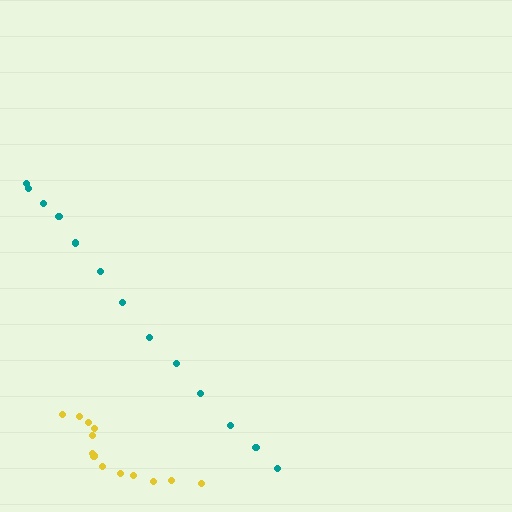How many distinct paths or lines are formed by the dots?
There are 2 distinct paths.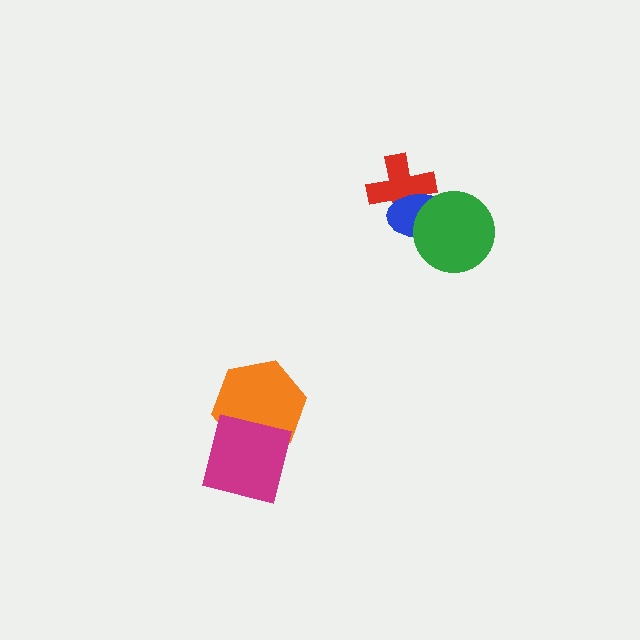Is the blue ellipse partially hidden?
Yes, it is partially covered by another shape.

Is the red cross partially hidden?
Yes, it is partially covered by another shape.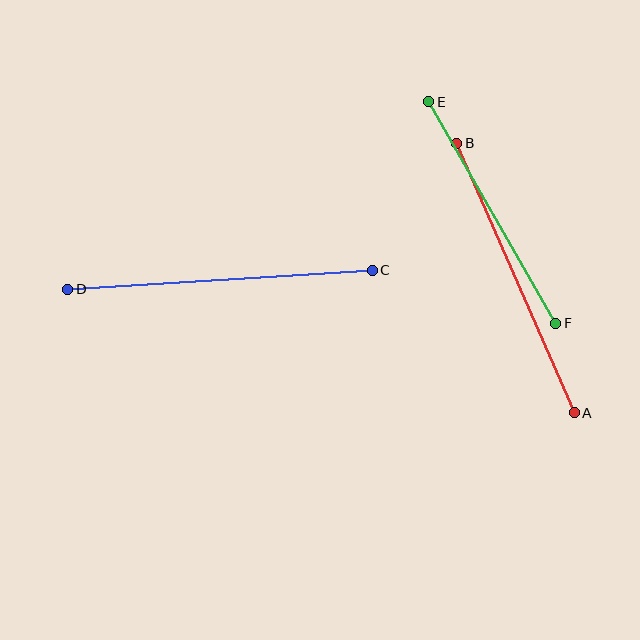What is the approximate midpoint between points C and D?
The midpoint is at approximately (220, 280) pixels.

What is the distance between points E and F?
The distance is approximately 256 pixels.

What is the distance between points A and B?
The distance is approximately 294 pixels.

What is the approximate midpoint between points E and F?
The midpoint is at approximately (492, 213) pixels.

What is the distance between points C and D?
The distance is approximately 305 pixels.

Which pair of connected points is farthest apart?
Points C and D are farthest apart.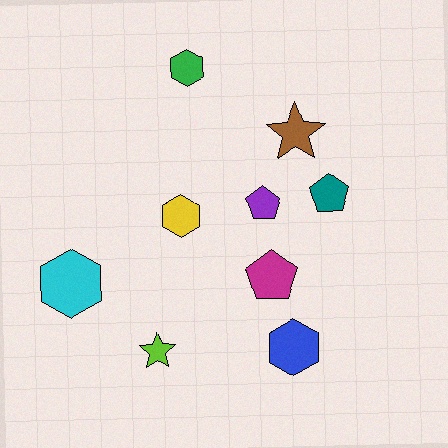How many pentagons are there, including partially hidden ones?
There are 3 pentagons.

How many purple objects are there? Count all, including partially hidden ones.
There is 1 purple object.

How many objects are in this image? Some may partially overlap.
There are 9 objects.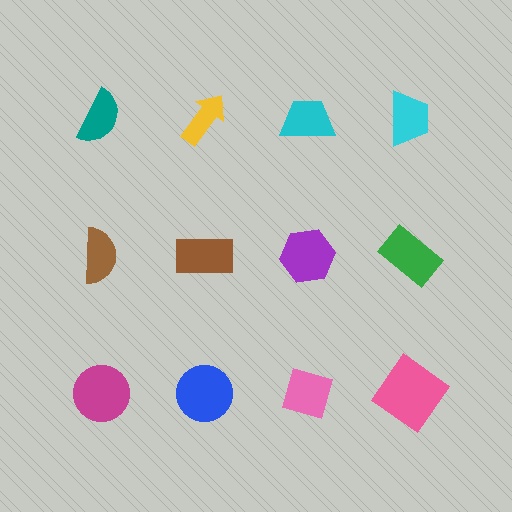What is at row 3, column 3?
A pink diamond.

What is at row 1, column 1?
A teal semicircle.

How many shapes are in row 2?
4 shapes.